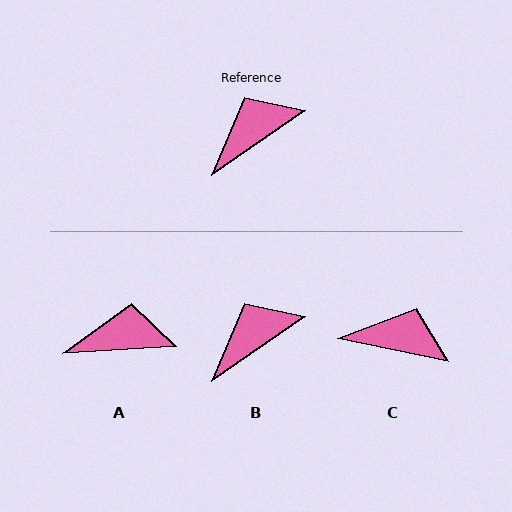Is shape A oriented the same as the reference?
No, it is off by about 31 degrees.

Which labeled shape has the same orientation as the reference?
B.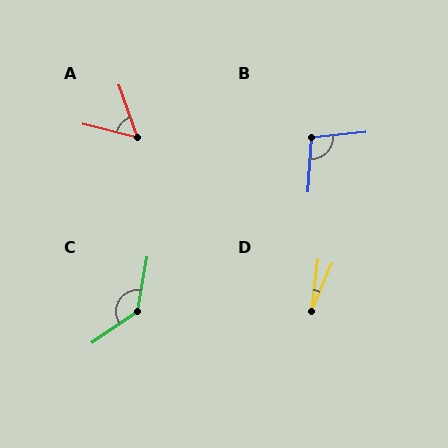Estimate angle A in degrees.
Approximately 56 degrees.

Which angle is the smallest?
D, at approximately 17 degrees.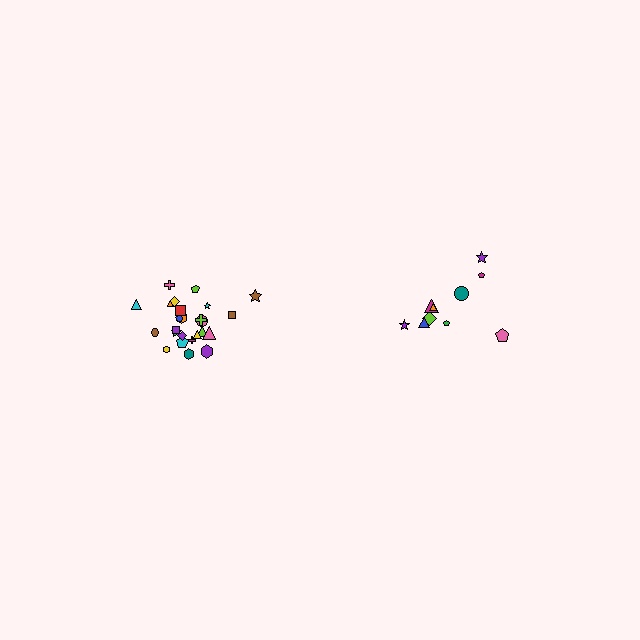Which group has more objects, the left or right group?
The left group.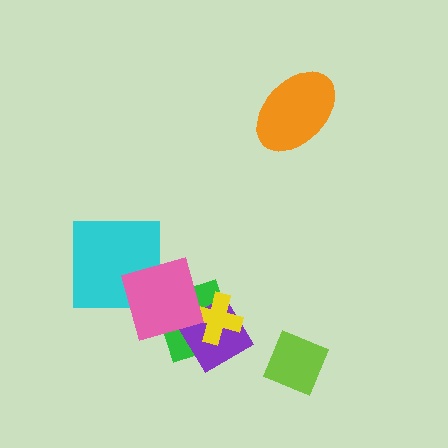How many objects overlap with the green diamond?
3 objects overlap with the green diamond.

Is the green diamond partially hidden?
Yes, it is partially covered by another shape.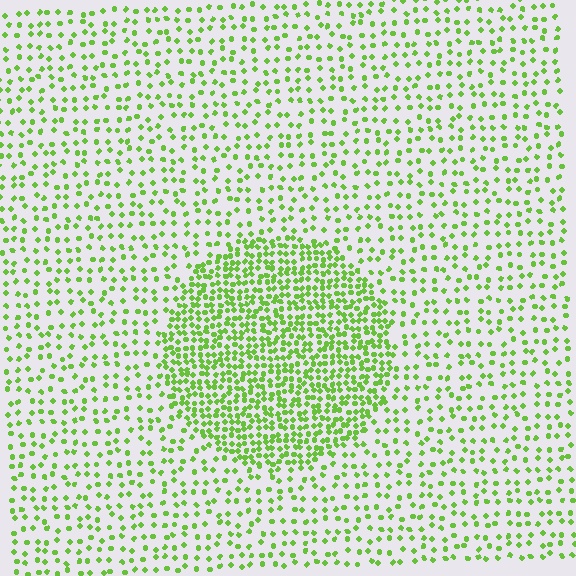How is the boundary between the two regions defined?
The boundary is defined by a change in element density (approximately 2.4x ratio). All elements are the same color, size, and shape.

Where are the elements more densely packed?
The elements are more densely packed inside the circle boundary.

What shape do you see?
I see a circle.